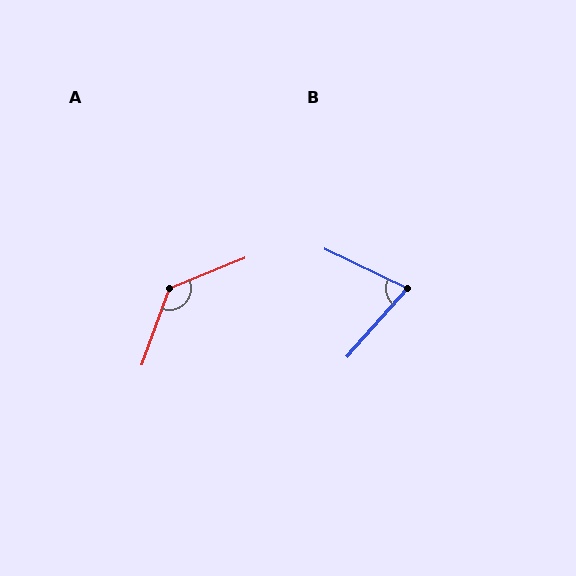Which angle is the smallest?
B, at approximately 74 degrees.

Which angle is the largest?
A, at approximately 132 degrees.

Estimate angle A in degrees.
Approximately 132 degrees.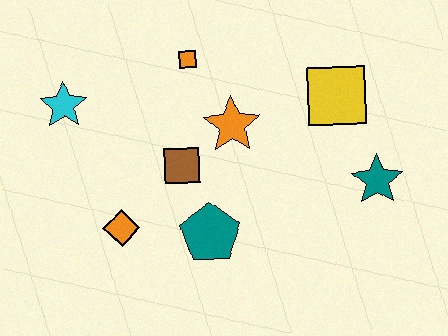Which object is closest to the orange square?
The orange star is closest to the orange square.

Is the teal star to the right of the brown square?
Yes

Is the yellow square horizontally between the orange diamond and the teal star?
Yes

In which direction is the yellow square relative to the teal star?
The yellow square is above the teal star.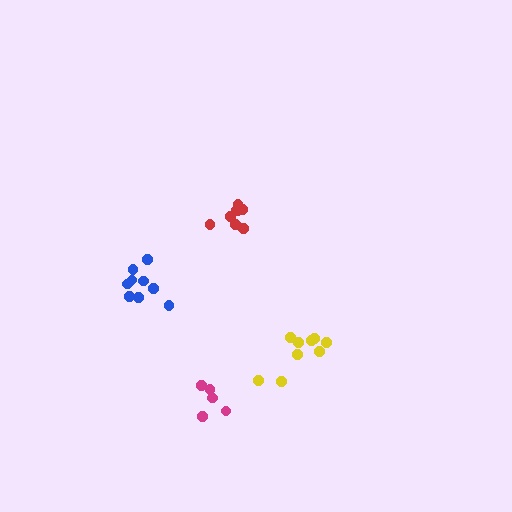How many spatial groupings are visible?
There are 4 spatial groupings.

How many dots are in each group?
Group 1: 9 dots, Group 2: 5 dots, Group 3: 8 dots, Group 4: 9 dots (31 total).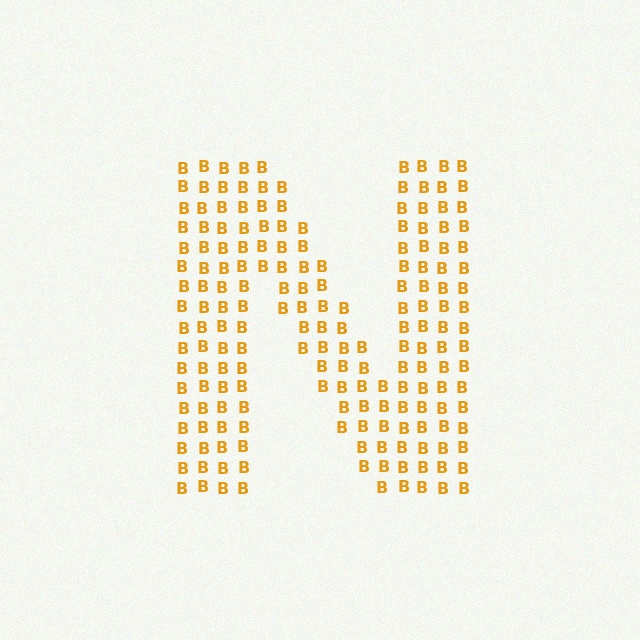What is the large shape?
The large shape is the letter N.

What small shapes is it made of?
It is made of small letter B's.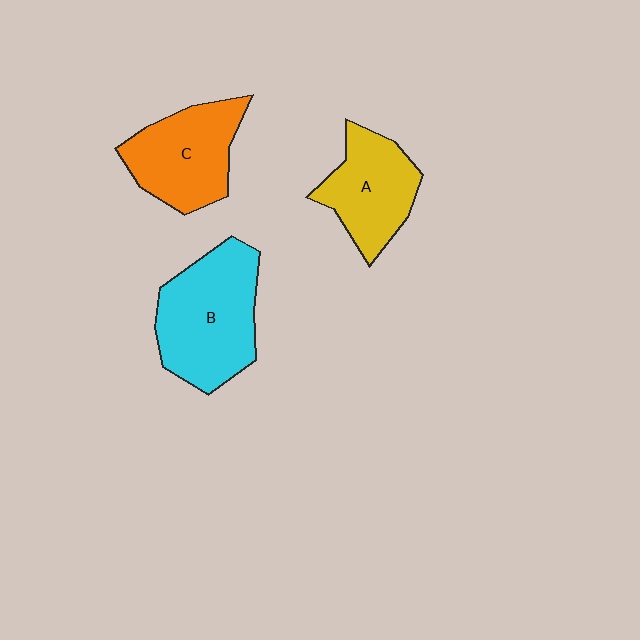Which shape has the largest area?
Shape B (cyan).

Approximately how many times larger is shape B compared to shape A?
Approximately 1.4 times.